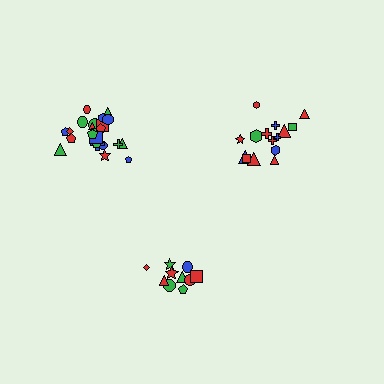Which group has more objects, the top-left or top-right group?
The top-left group.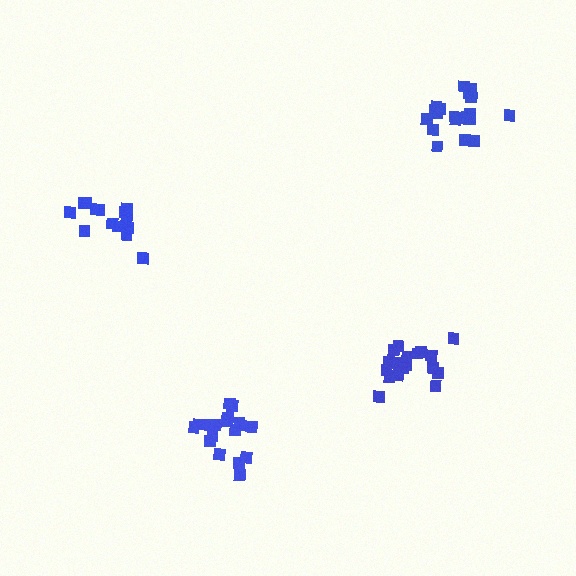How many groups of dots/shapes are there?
There are 4 groups.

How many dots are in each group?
Group 1: 18 dots, Group 2: 14 dots, Group 3: 20 dots, Group 4: 20 dots (72 total).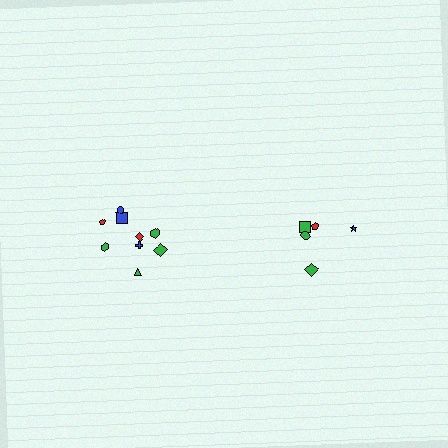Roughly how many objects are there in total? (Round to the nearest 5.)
Roughly 15 objects in total.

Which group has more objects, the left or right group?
The left group.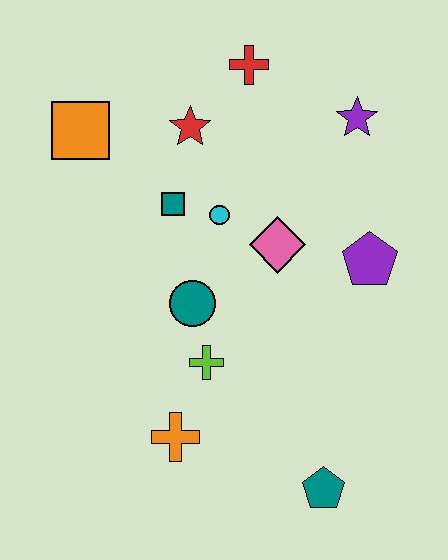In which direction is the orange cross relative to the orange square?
The orange cross is below the orange square.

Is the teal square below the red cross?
Yes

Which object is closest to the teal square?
The cyan circle is closest to the teal square.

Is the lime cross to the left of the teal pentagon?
Yes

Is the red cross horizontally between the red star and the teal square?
No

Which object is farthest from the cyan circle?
The teal pentagon is farthest from the cyan circle.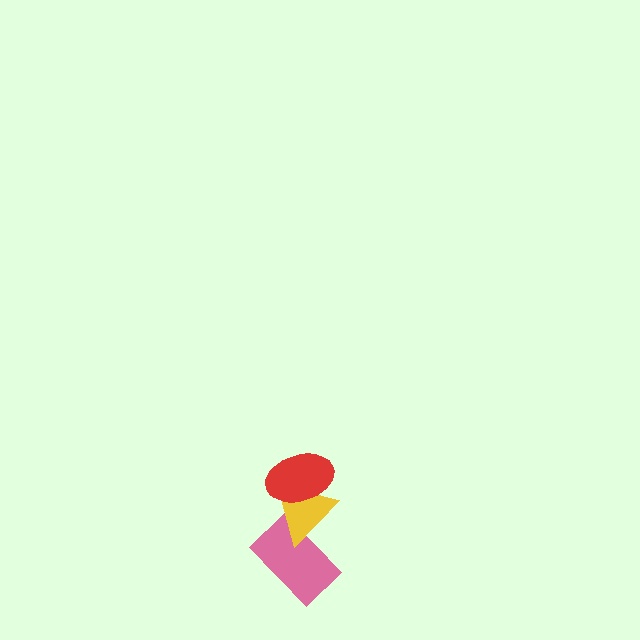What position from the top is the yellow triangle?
The yellow triangle is 2nd from the top.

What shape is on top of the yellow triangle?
The red ellipse is on top of the yellow triangle.